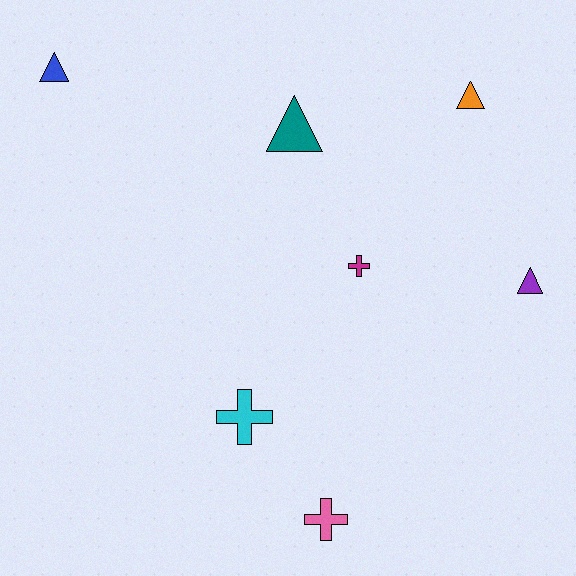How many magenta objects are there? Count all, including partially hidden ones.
There is 1 magenta object.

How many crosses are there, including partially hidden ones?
There are 3 crosses.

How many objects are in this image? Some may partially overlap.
There are 7 objects.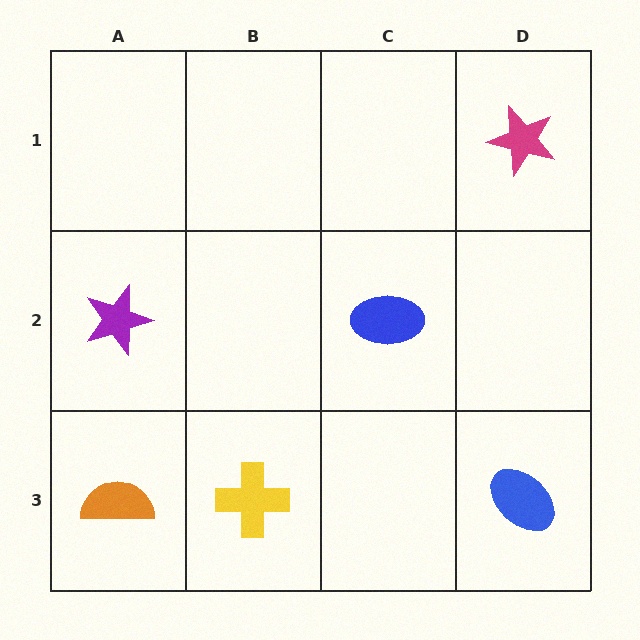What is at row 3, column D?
A blue ellipse.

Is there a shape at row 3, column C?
No, that cell is empty.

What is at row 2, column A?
A purple star.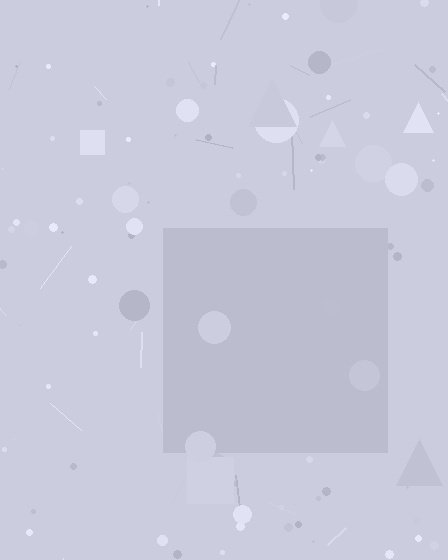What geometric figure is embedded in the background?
A square is embedded in the background.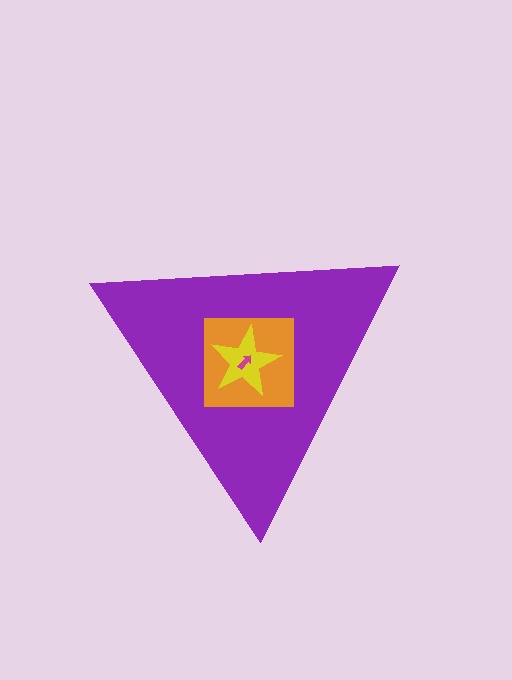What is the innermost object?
The magenta arrow.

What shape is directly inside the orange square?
The yellow star.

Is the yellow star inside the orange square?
Yes.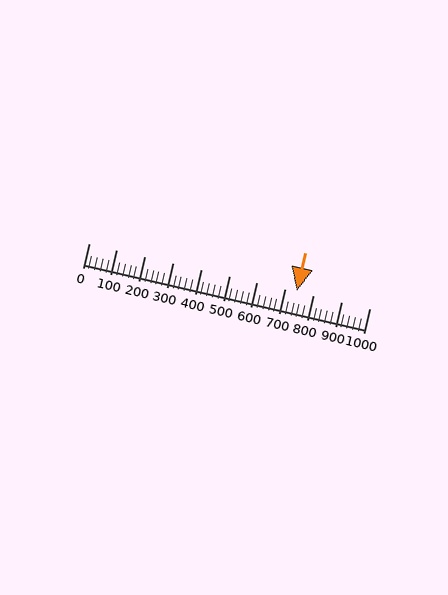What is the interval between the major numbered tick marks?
The major tick marks are spaced 100 units apart.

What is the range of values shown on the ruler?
The ruler shows values from 0 to 1000.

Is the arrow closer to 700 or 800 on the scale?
The arrow is closer to 700.